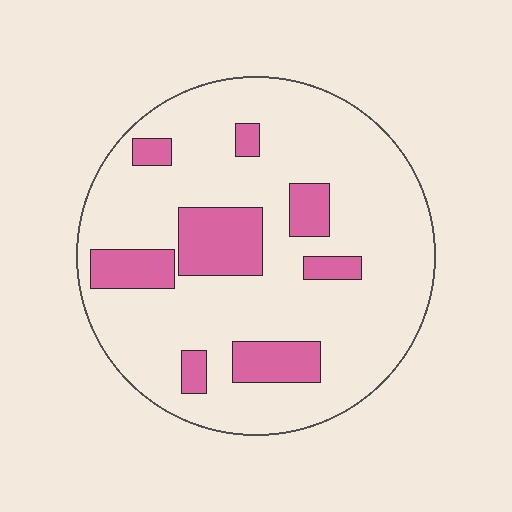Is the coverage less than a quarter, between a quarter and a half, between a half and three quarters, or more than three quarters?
Less than a quarter.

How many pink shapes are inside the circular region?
8.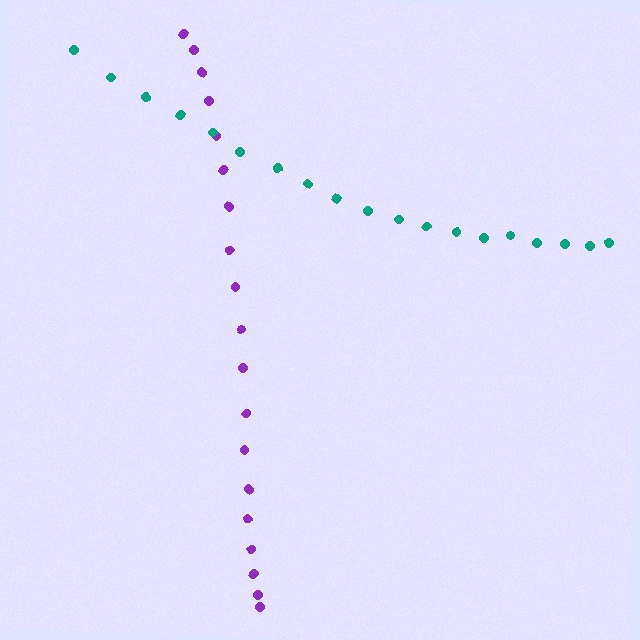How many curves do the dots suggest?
There are 2 distinct paths.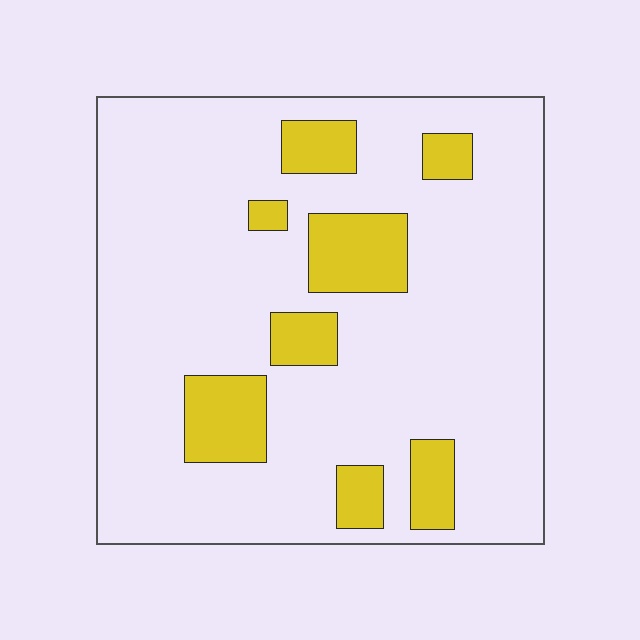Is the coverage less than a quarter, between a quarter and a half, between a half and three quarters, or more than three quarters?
Less than a quarter.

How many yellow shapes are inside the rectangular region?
8.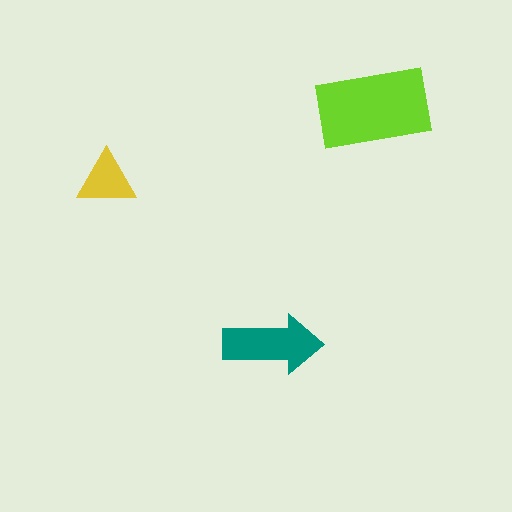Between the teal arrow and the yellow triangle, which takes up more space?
The teal arrow.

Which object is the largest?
The lime rectangle.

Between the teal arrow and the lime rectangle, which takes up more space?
The lime rectangle.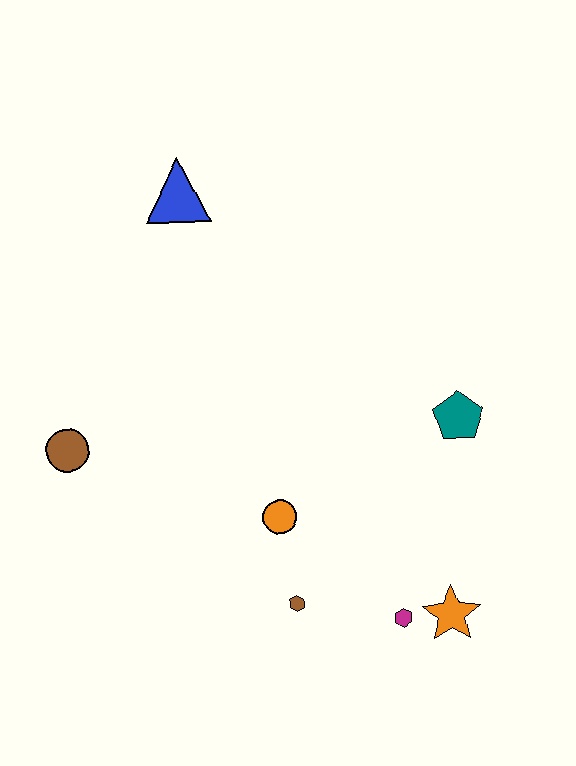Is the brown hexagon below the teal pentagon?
Yes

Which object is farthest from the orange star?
The blue triangle is farthest from the orange star.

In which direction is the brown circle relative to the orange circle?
The brown circle is to the left of the orange circle.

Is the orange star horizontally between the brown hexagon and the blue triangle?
No